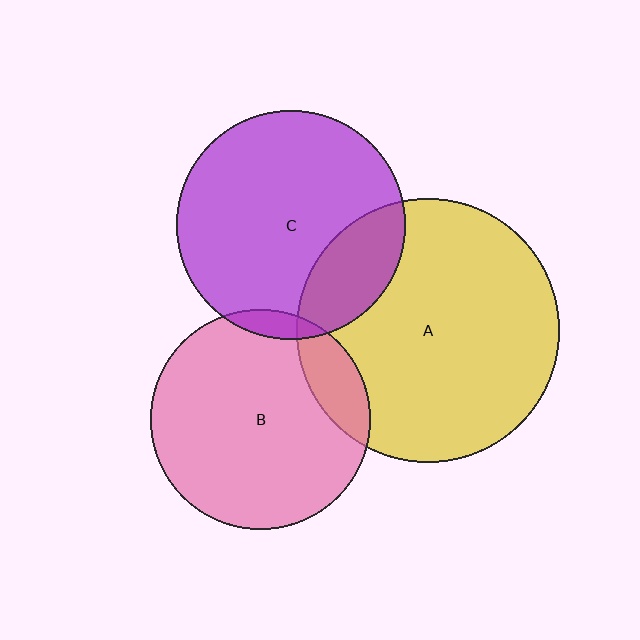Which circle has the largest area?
Circle A (yellow).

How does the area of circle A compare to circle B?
Approximately 1.4 times.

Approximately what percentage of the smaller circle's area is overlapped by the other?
Approximately 15%.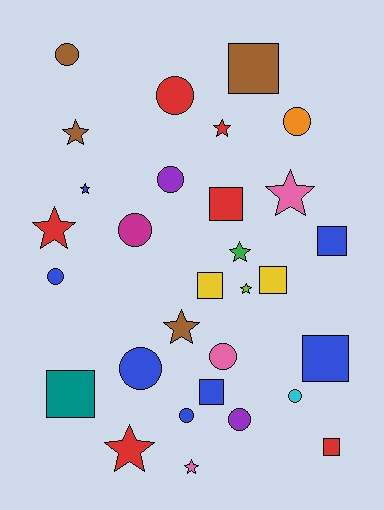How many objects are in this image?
There are 30 objects.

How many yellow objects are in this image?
There are 2 yellow objects.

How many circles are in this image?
There are 11 circles.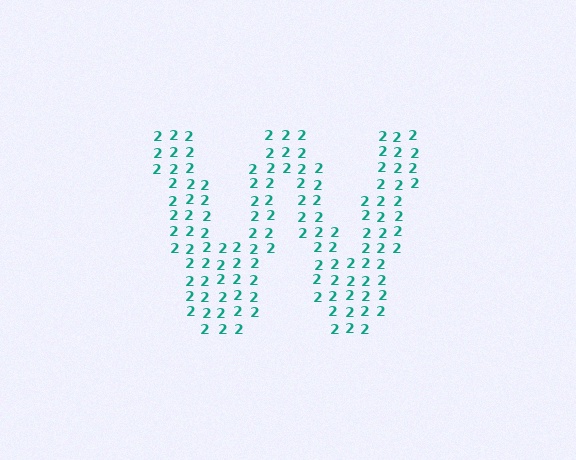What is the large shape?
The large shape is the letter W.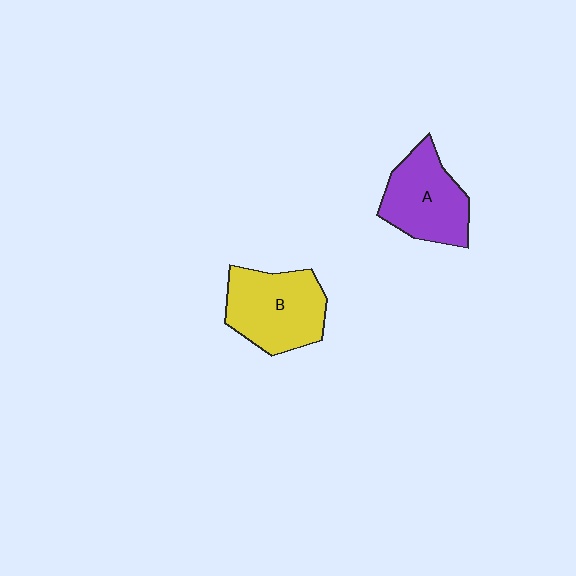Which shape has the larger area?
Shape B (yellow).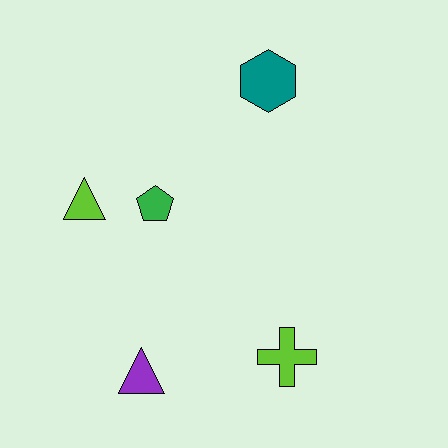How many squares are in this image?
There are no squares.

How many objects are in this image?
There are 5 objects.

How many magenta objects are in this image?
There are no magenta objects.